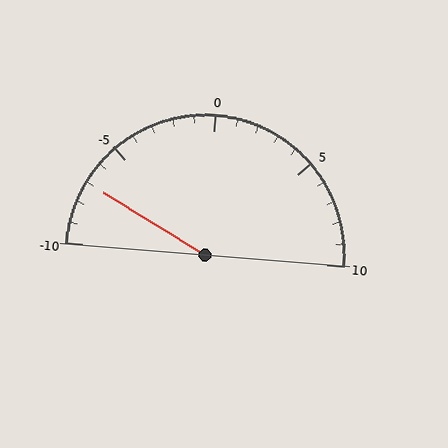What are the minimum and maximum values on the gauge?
The gauge ranges from -10 to 10.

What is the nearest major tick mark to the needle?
The nearest major tick mark is -5.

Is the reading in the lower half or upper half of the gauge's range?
The reading is in the lower half of the range (-10 to 10).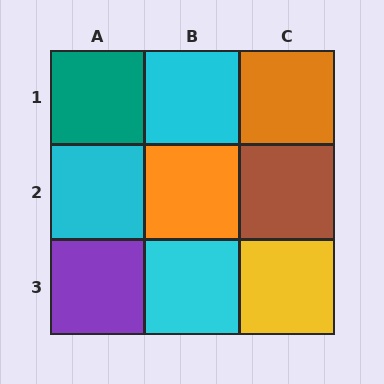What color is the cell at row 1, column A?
Teal.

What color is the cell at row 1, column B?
Cyan.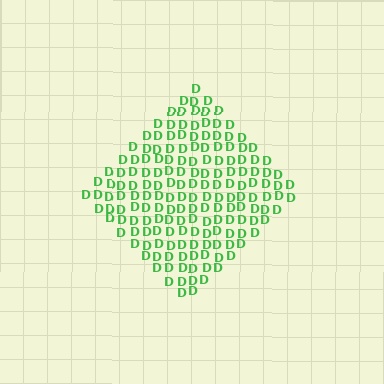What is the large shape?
The large shape is a diamond.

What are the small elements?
The small elements are letter D's.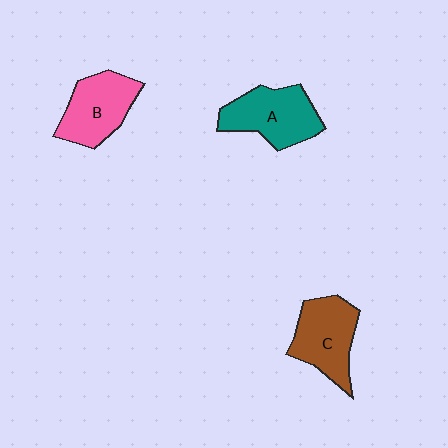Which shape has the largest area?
Shape A (teal).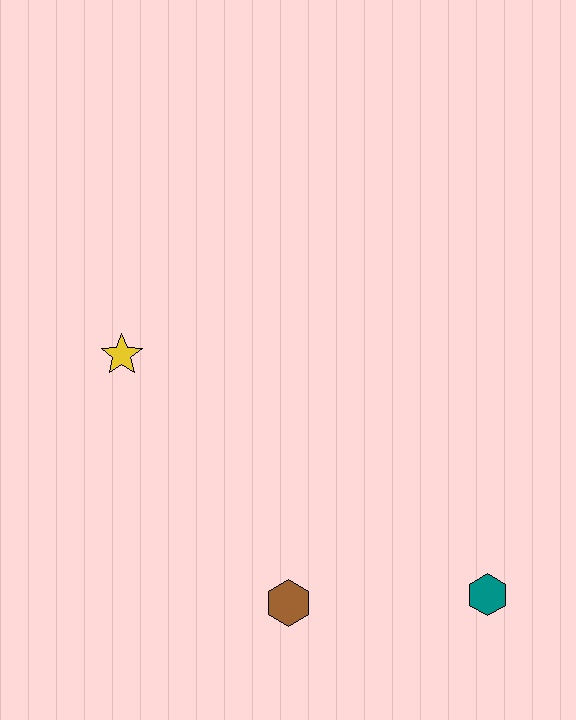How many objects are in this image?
There are 3 objects.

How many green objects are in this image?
There are no green objects.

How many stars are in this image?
There is 1 star.